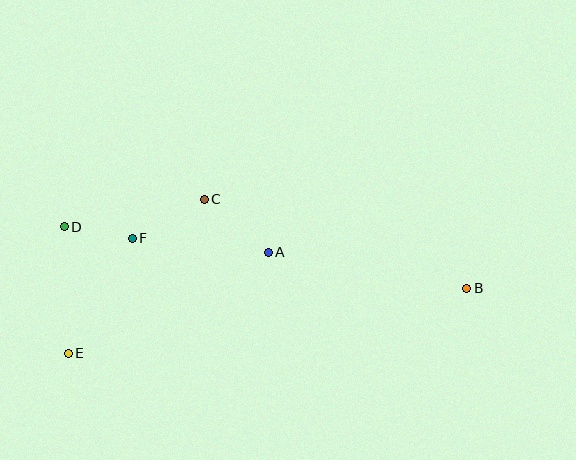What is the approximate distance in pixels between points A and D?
The distance between A and D is approximately 206 pixels.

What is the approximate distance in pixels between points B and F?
The distance between B and F is approximately 338 pixels.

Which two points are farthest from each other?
Points B and D are farthest from each other.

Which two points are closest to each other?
Points D and F are closest to each other.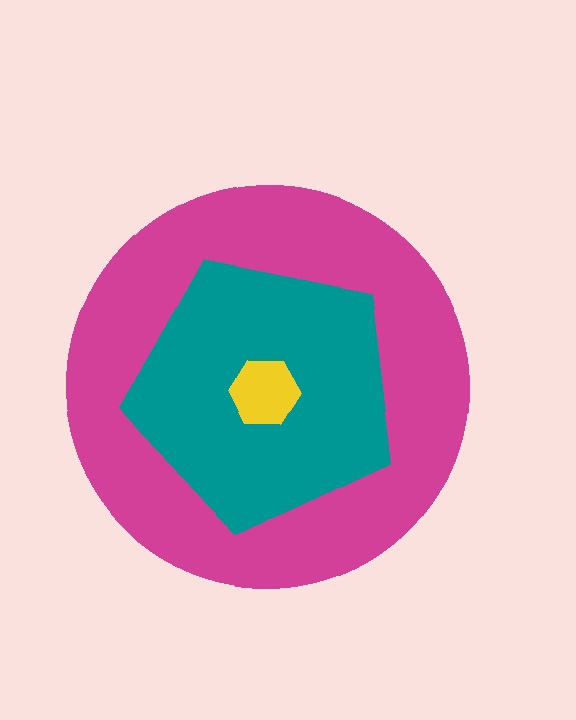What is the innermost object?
The yellow hexagon.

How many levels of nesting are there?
3.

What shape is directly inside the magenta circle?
The teal pentagon.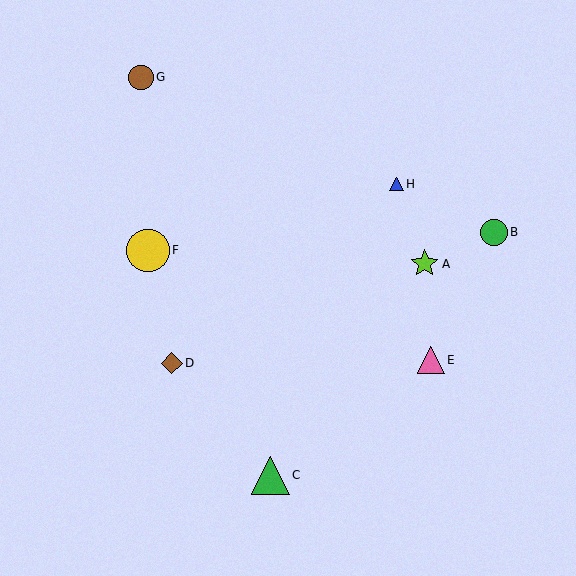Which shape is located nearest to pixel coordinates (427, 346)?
The pink triangle (labeled E) at (431, 360) is nearest to that location.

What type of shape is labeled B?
Shape B is a green circle.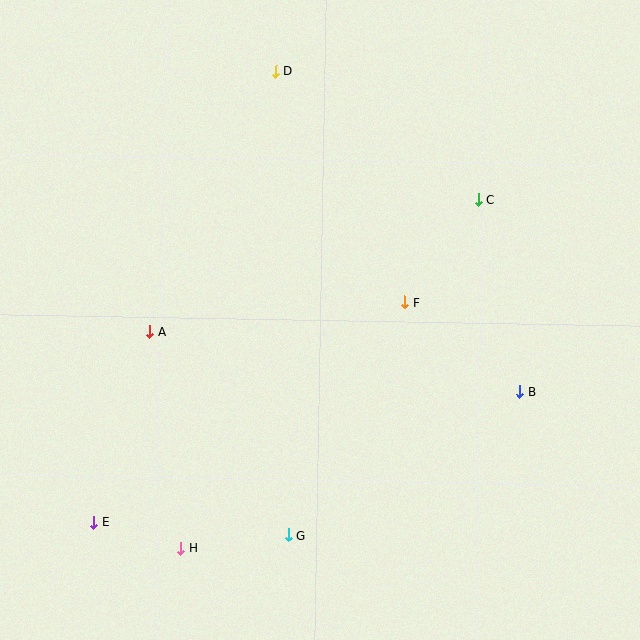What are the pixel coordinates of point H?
Point H is at (181, 548).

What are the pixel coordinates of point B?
Point B is at (519, 391).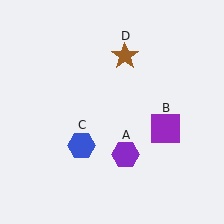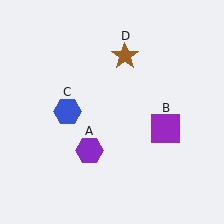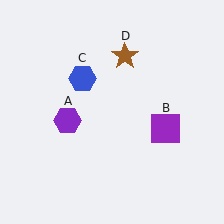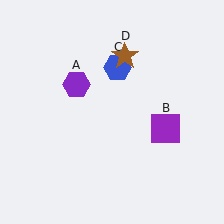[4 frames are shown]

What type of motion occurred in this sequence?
The purple hexagon (object A), blue hexagon (object C) rotated clockwise around the center of the scene.